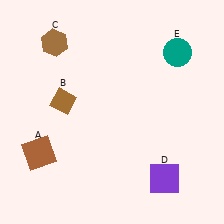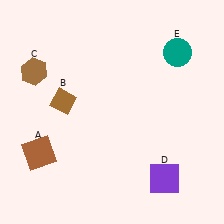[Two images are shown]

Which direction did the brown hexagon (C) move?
The brown hexagon (C) moved down.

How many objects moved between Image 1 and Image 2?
1 object moved between the two images.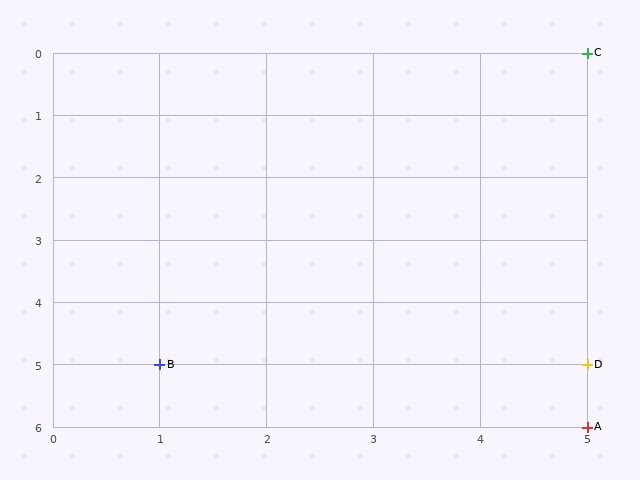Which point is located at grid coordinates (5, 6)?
Point A is at (5, 6).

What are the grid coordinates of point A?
Point A is at grid coordinates (5, 6).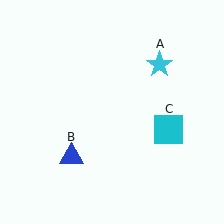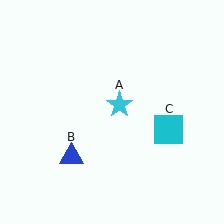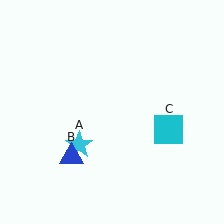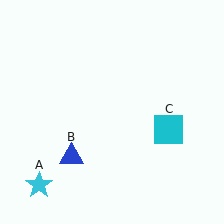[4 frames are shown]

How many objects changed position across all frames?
1 object changed position: cyan star (object A).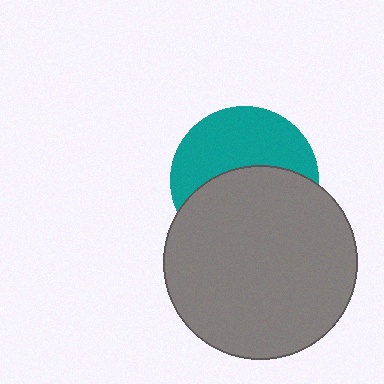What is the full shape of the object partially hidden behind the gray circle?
The partially hidden object is a teal circle.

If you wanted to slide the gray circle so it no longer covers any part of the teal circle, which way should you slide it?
Slide it down — that is the most direct way to separate the two shapes.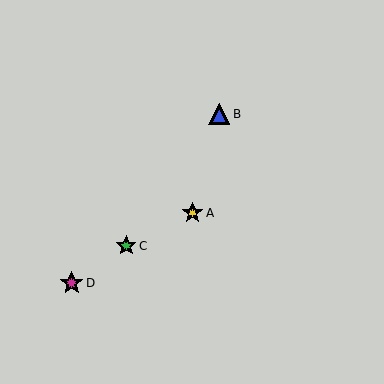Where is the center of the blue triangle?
The center of the blue triangle is at (219, 114).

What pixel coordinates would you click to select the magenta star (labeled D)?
Click at (72, 283) to select the magenta star D.